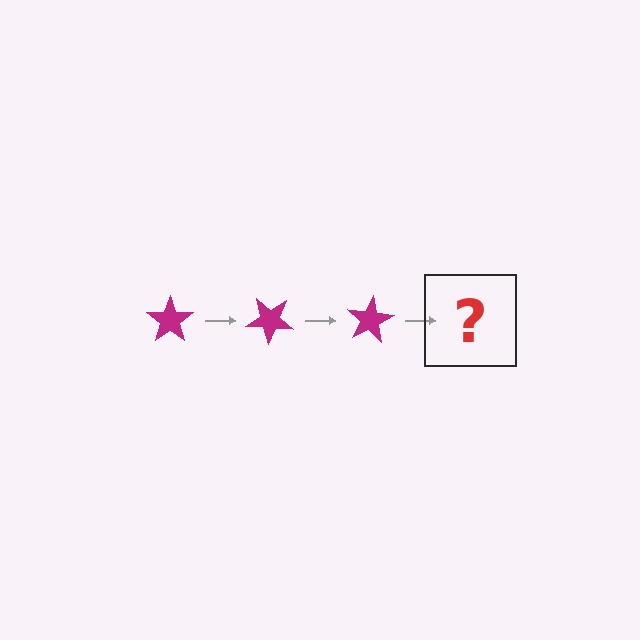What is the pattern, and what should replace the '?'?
The pattern is that the star rotates 40 degrees each step. The '?' should be a magenta star rotated 120 degrees.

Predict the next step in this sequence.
The next step is a magenta star rotated 120 degrees.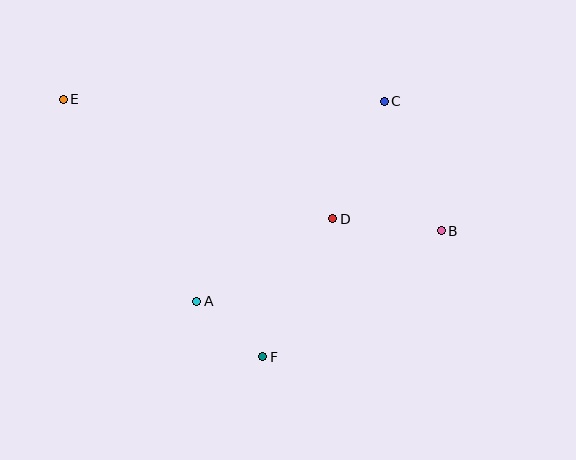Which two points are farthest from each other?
Points B and E are farthest from each other.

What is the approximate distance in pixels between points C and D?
The distance between C and D is approximately 128 pixels.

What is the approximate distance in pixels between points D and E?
The distance between D and E is approximately 295 pixels.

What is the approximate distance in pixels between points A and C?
The distance between A and C is approximately 274 pixels.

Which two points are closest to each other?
Points A and F are closest to each other.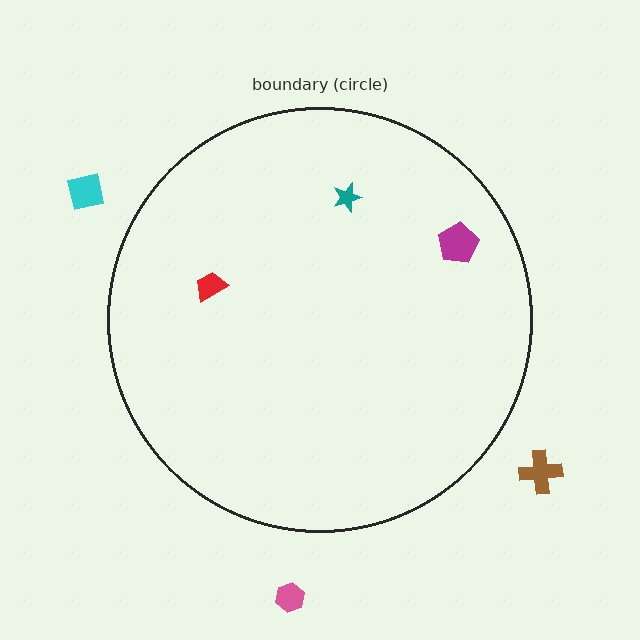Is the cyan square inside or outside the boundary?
Outside.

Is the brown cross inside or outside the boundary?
Outside.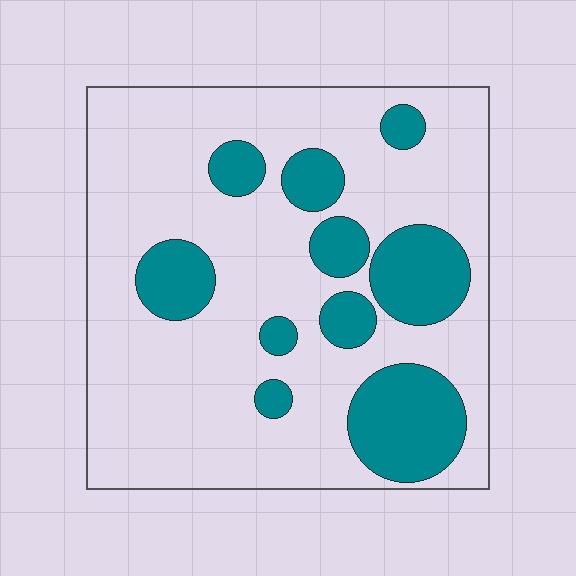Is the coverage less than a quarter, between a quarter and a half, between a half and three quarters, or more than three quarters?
Less than a quarter.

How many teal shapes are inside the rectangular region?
10.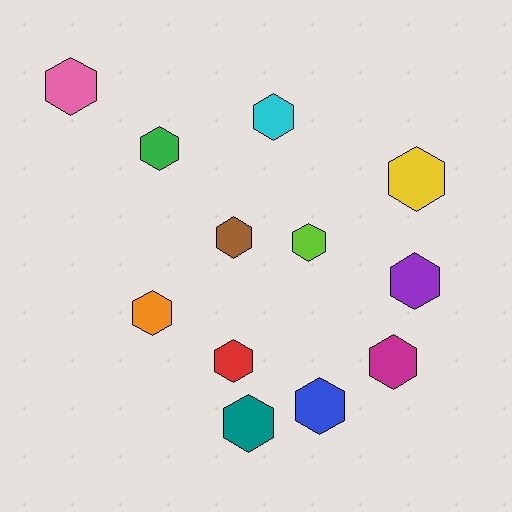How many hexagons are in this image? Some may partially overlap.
There are 12 hexagons.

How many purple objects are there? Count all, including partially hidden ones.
There is 1 purple object.